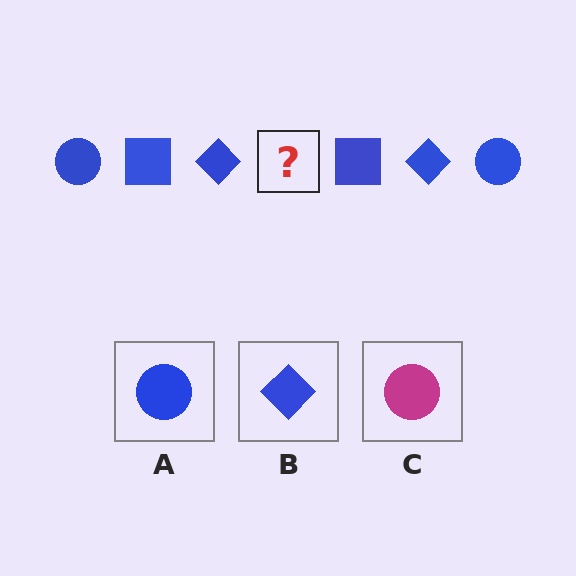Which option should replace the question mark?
Option A.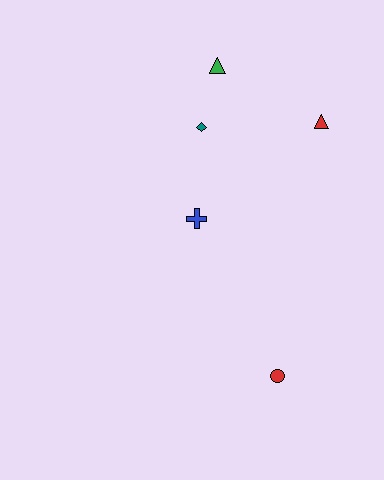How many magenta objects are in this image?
There are no magenta objects.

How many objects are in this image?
There are 5 objects.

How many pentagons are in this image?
There are no pentagons.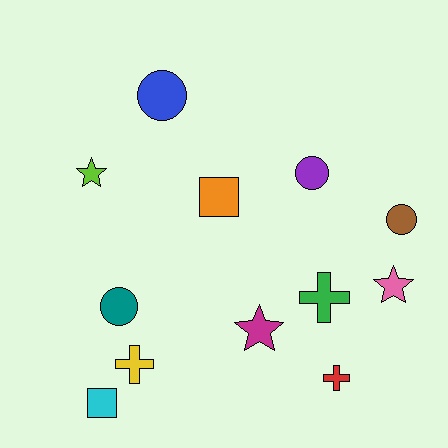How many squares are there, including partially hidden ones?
There are 2 squares.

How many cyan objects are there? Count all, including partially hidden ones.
There is 1 cyan object.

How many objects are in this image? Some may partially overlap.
There are 12 objects.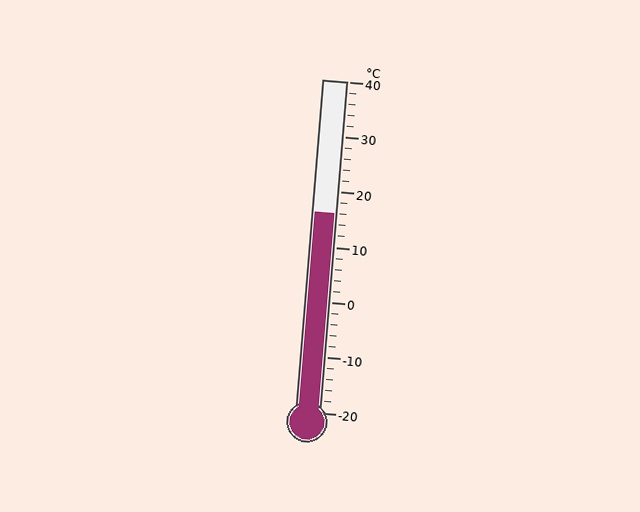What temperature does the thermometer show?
The thermometer shows approximately 16°C.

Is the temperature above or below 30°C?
The temperature is below 30°C.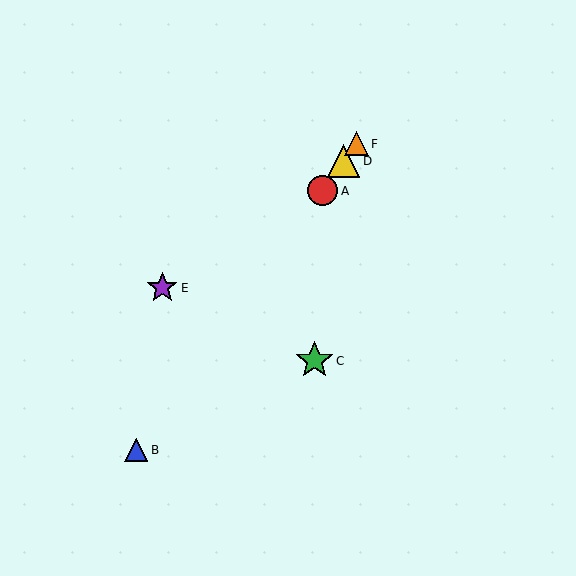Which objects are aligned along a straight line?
Objects A, B, D, F are aligned along a straight line.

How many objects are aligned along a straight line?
4 objects (A, B, D, F) are aligned along a straight line.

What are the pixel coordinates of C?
Object C is at (315, 361).